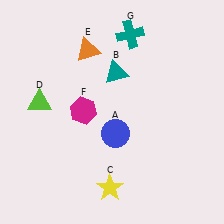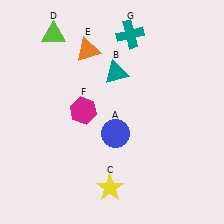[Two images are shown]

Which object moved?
The lime triangle (D) moved up.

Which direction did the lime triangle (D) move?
The lime triangle (D) moved up.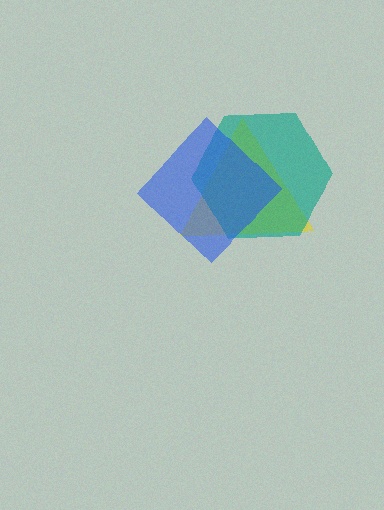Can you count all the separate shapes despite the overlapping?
Yes, there are 3 separate shapes.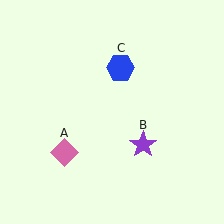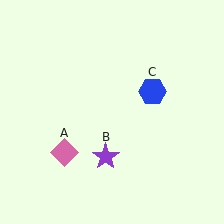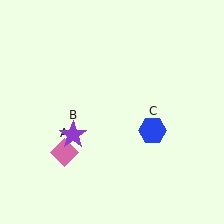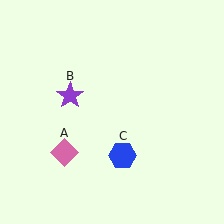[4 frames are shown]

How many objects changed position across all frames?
2 objects changed position: purple star (object B), blue hexagon (object C).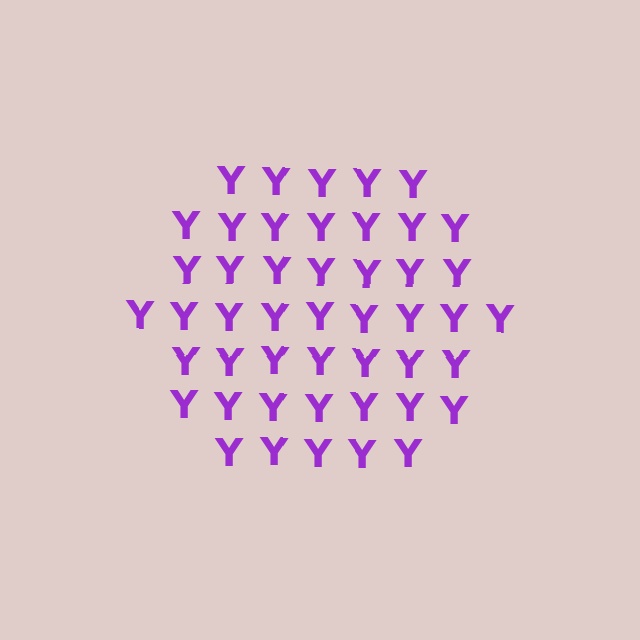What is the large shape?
The large shape is a hexagon.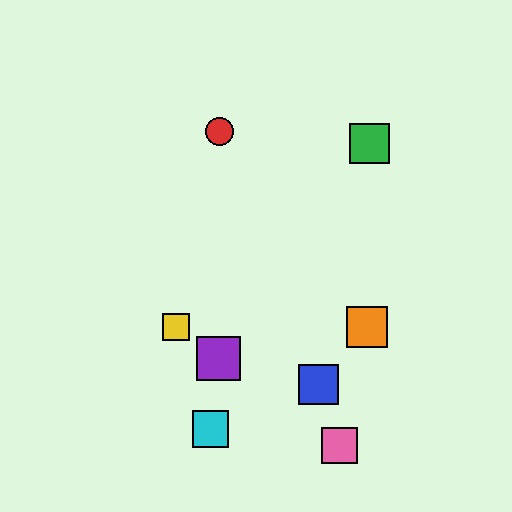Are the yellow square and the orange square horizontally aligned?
Yes, both are at y≈327.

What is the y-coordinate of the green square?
The green square is at y≈143.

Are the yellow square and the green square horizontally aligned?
No, the yellow square is at y≈327 and the green square is at y≈143.